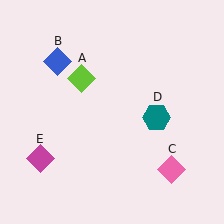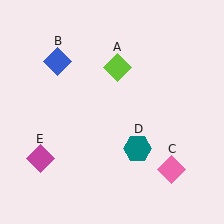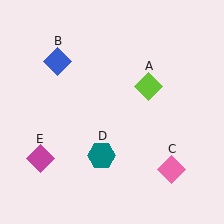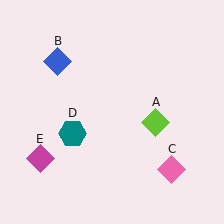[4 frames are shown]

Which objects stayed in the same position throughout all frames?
Blue diamond (object B) and pink diamond (object C) and magenta diamond (object E) remained stationary.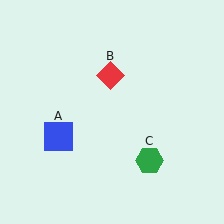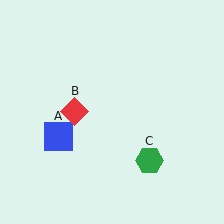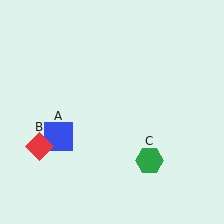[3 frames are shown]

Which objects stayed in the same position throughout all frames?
Blue square (object A) and green hexagon (object C) remained stationary.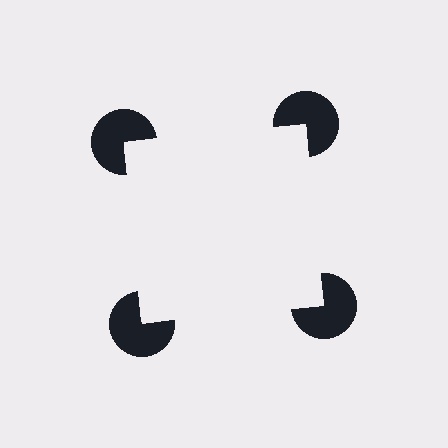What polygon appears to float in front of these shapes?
An illusory square — its edges are inferred from the aligned wedge cuts in the pac-man discs, not physically drawn.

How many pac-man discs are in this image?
There are 4 — one at each vertex of the illusory square.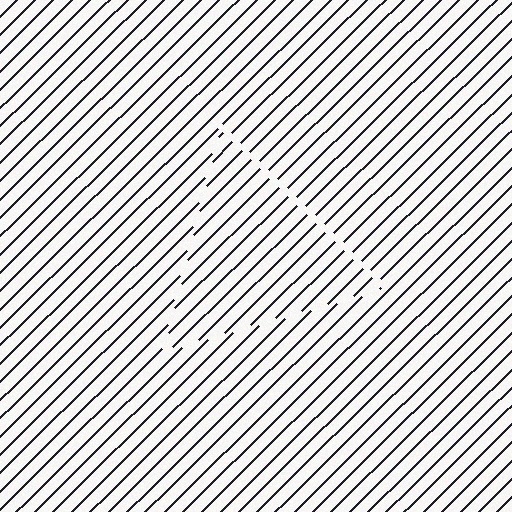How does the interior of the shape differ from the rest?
The interior of the shape contains the same grating, shifted by half a period — the contour is defined by the phase discontinuity where line-ends from the inner and outer gratings abut.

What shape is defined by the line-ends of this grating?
An illusory triangle. The interior of the shape contains the same grating, shifted by half a period — the contour is defined by the phase discontinuity where line-ends from the inner and outer gratings abut.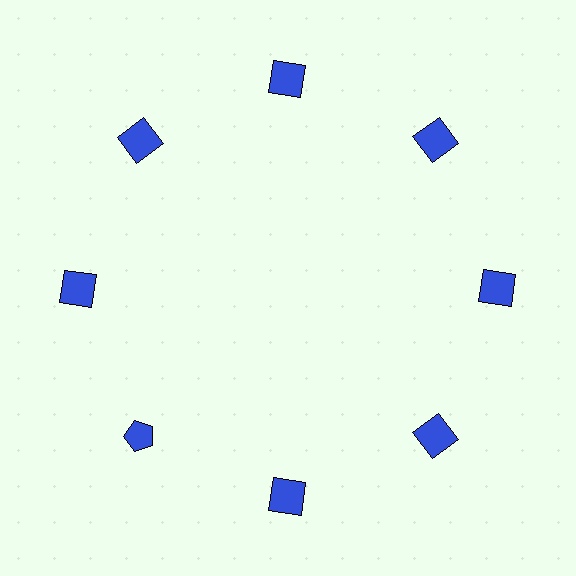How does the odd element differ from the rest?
It has a different shape: pentagon instead of square.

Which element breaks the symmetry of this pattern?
The blue pentagon at roughly the 8 o'clock position breaks the symmetry. All other shapes are blue squares.